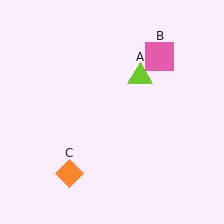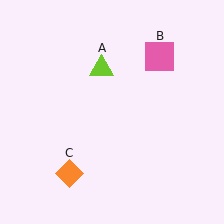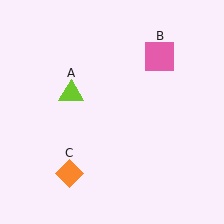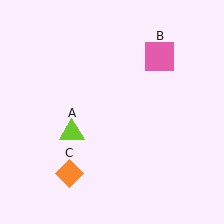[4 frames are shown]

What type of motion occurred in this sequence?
The lime triangle (object A) rotated counterclockwise around the center of the scene.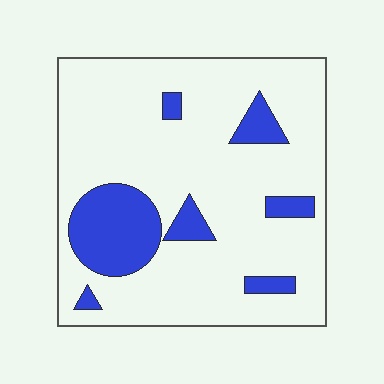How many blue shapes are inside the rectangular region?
7.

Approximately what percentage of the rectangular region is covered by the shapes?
Approximately 20%.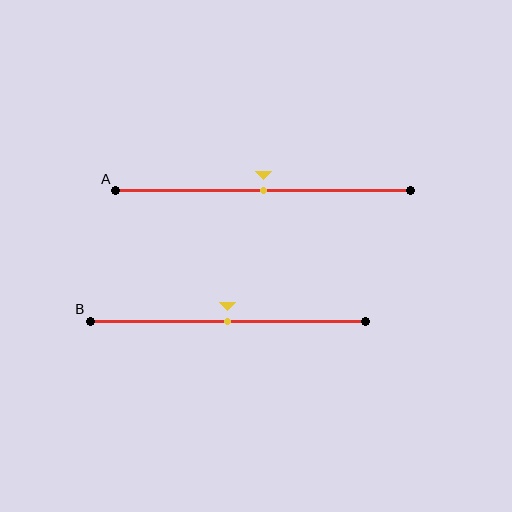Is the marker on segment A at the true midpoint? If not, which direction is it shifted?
Yes, the marker on segment A is at the true midpoint.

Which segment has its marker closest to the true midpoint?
Segment A has its marker closest to the true midpoint.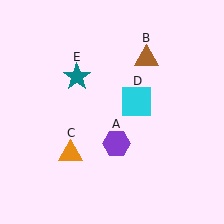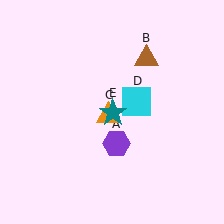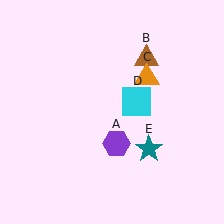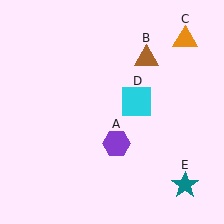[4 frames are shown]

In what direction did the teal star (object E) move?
The teal star (object E) moved down and to the right.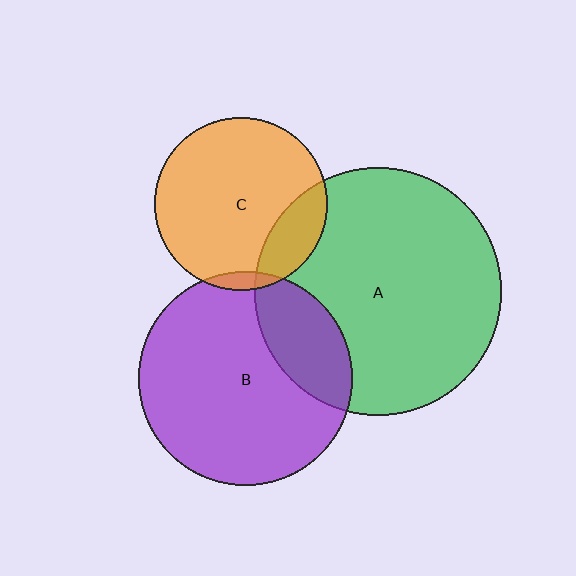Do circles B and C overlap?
Yes.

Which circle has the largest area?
Circle A (green).